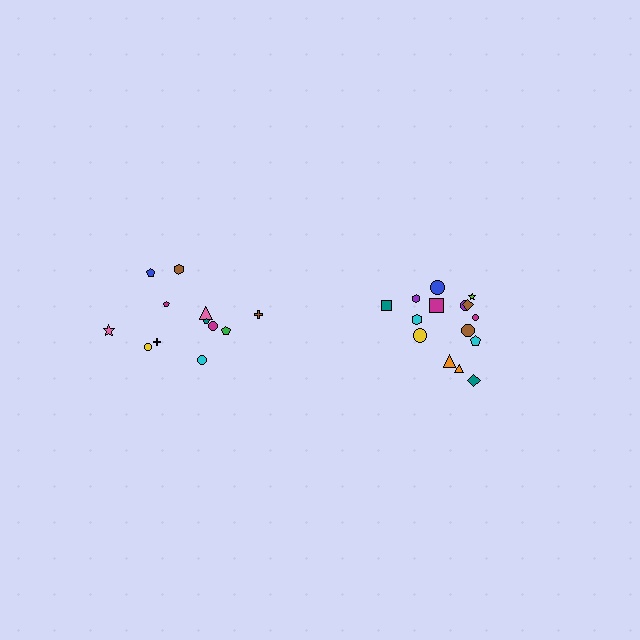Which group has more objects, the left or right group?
The right group.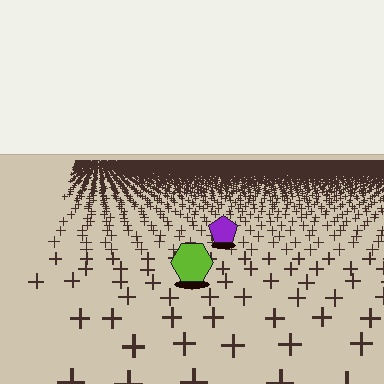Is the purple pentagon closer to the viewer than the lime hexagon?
No. The lime hexagon is closer — you can tell from the texture gradient: the ground texture is coarser near it.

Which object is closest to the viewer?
The lime hexagon is closest. The texture marks near it are larger and more spread out.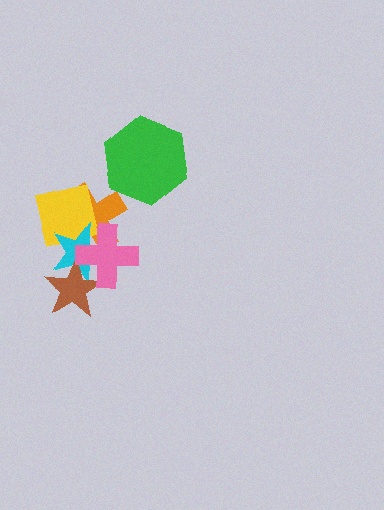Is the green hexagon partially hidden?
No, no other shape covers it.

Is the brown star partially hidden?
Yes, it is partially covered by another shape.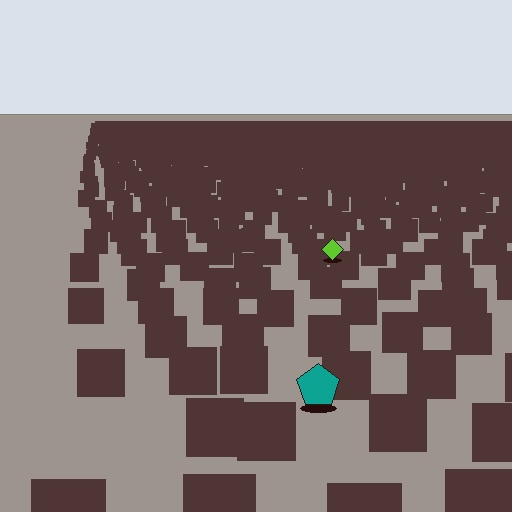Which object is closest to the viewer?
The teal pentagon is closest. The texture marks near it are larger and more spread out.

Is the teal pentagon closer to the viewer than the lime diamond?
Yes. The teal pentagon is closer — you can tell from the texture gradient: the ground texture is coarser near it.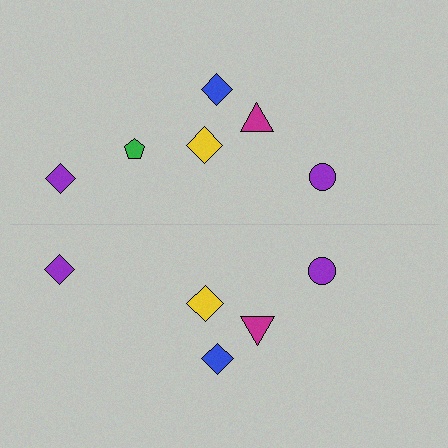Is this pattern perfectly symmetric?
No, the pattern is not perfectly symmetric. A green pentagon is missing from the bottom side.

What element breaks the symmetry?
A green pentagon is missing from the bottom side.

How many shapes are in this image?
There are 11 shapes in this image.